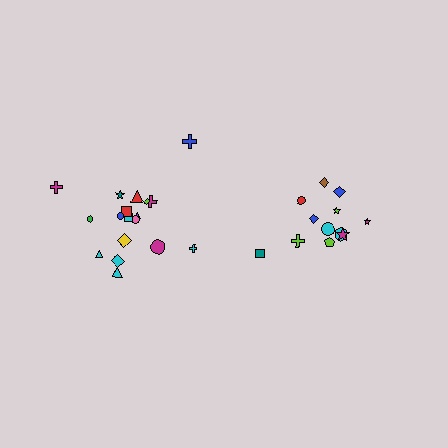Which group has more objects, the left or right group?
The left group.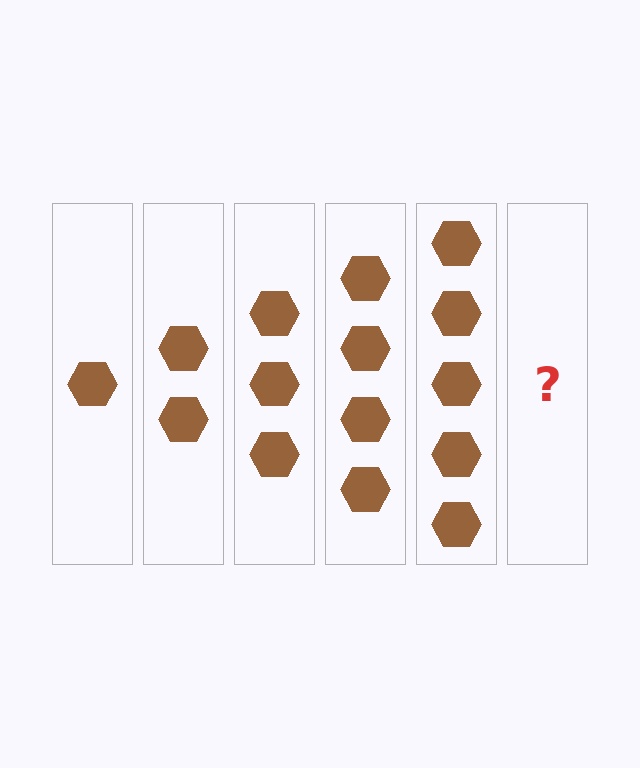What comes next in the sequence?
The next element should be 6 hexagons.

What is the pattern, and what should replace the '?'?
The pattern is that each step adds one more hexagon. The '?' should be 6 hexagons.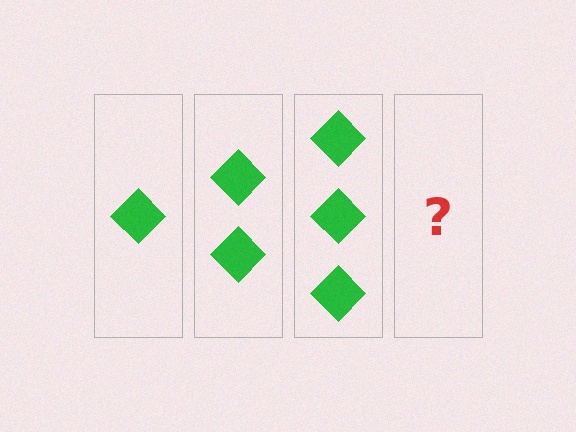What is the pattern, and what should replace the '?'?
The pattern is that each step adds one more diamond. The '?' should be 4 diamonds.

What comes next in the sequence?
The next element should be 4 diamonds.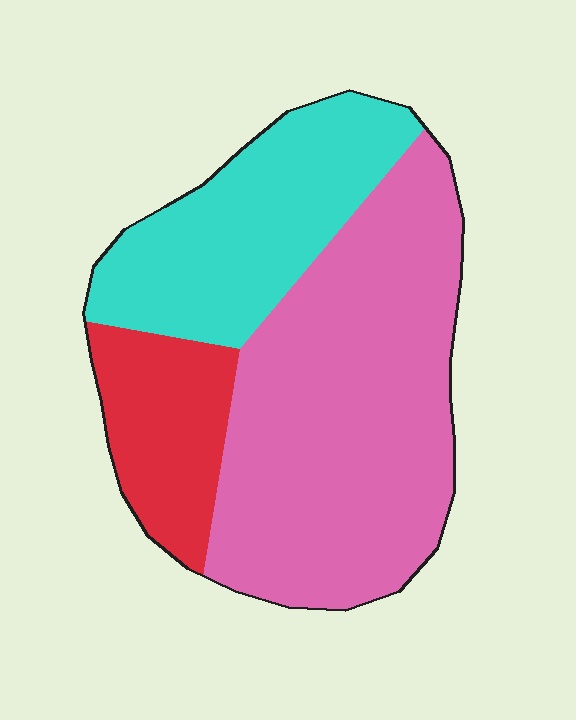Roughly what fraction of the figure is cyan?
Cyan takes up between a quarter and a half of the figure.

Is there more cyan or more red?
Cyan.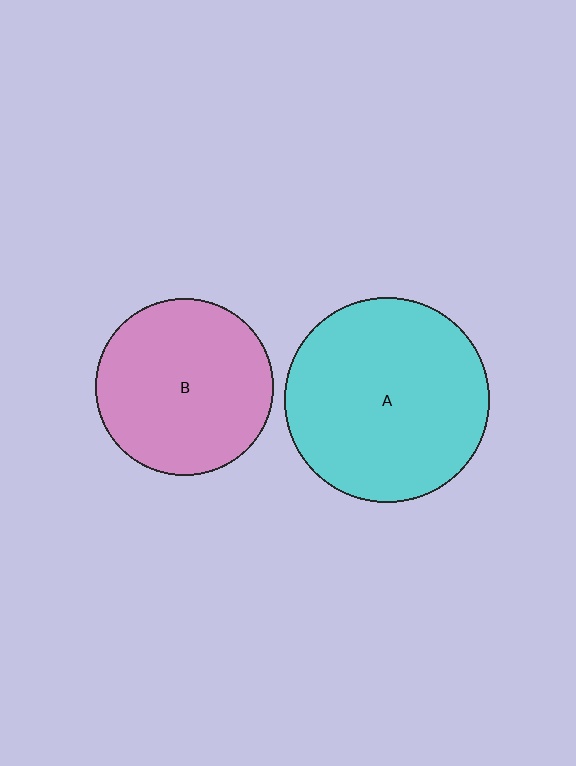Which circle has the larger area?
Circle A (cyan).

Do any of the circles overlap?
No, none of the circles overlap.